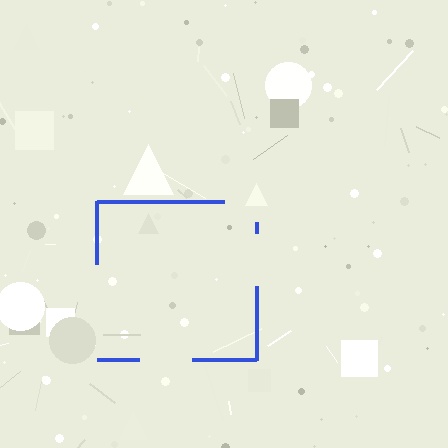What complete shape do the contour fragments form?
The contour fragments form a square.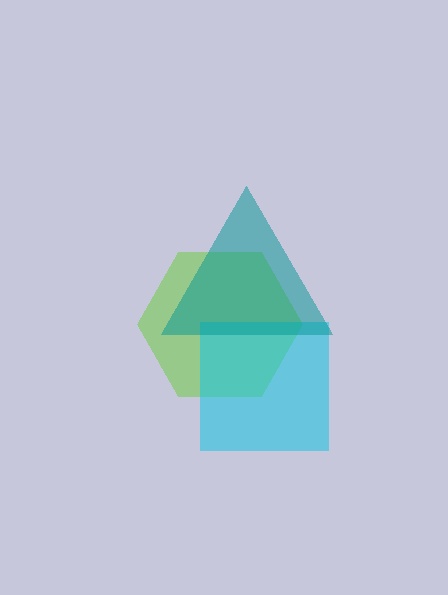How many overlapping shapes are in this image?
There are 3 overlapping shapes in the image.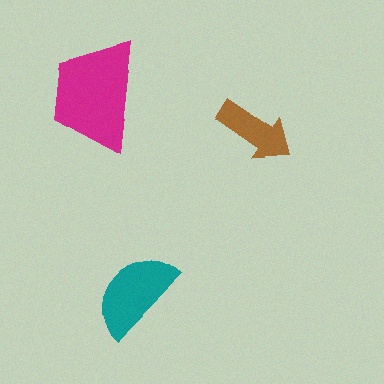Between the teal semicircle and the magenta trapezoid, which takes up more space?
The magenta trapezoid.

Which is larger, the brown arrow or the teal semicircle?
The teal semicircle.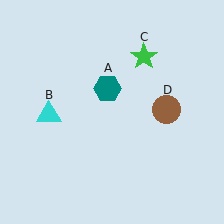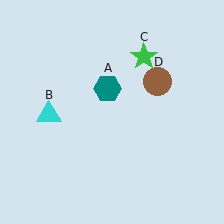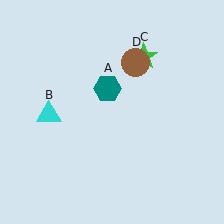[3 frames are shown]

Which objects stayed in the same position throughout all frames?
Teal hexagon (object A) and cyan triangle (object B) and green star (object C) remained stationary.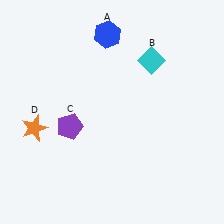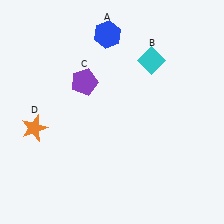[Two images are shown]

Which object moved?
The purple pentagon (C) moved up.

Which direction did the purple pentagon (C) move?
The purple pentagon (C) moved up.